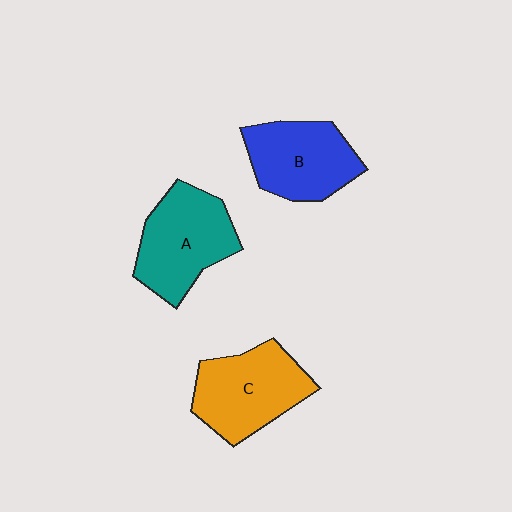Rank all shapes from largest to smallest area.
From largest to smallest: C (orange), A (teal), B (blue).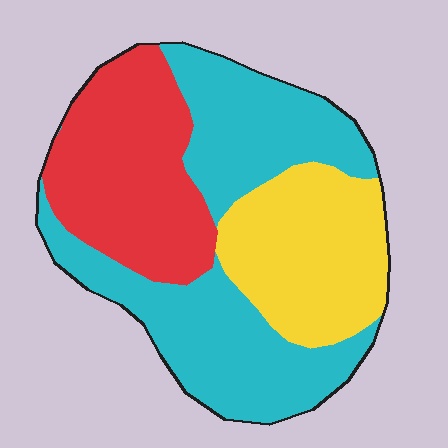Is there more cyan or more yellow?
Cyan.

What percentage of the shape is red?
Red takes up between a quarter and a half of the shape.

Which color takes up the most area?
Cyan, at roughly 45%.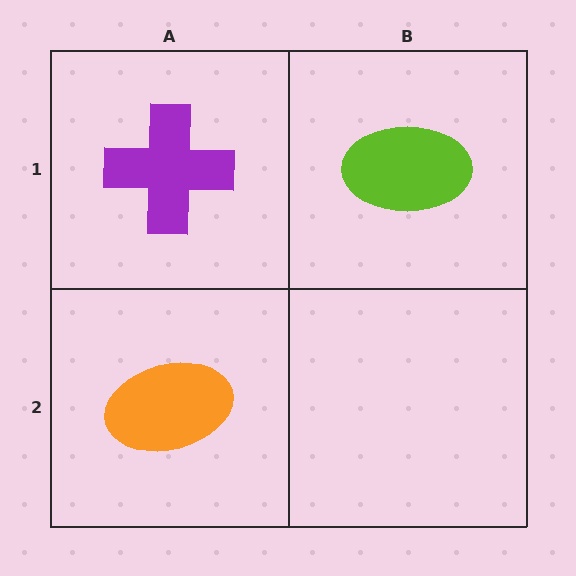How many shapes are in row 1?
2 shapes.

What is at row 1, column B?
A lime ellipse.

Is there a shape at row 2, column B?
No, that cell is empty.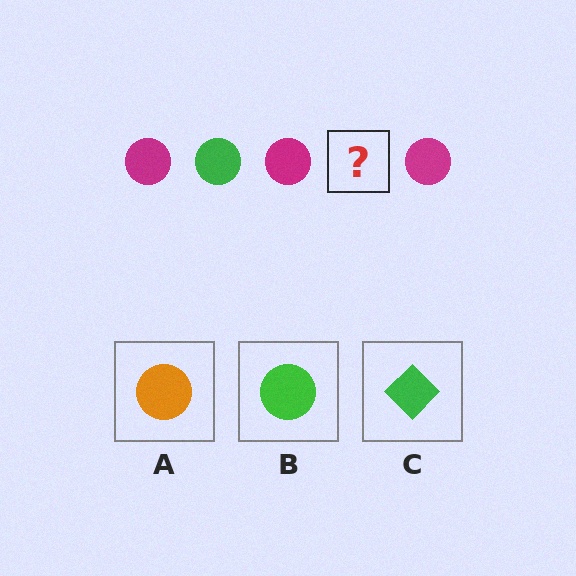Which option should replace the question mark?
Option B.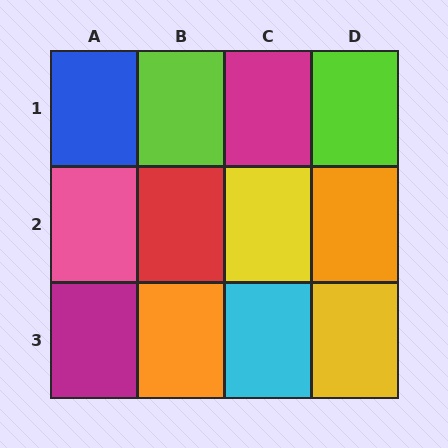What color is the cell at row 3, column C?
Cyan.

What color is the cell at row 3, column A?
Magenta.